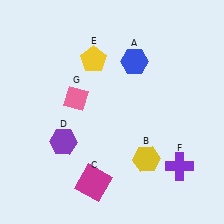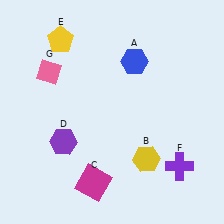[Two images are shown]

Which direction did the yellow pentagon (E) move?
The yellow pentagon (E) moved left.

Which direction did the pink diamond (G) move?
The pink diamond (G) moved left.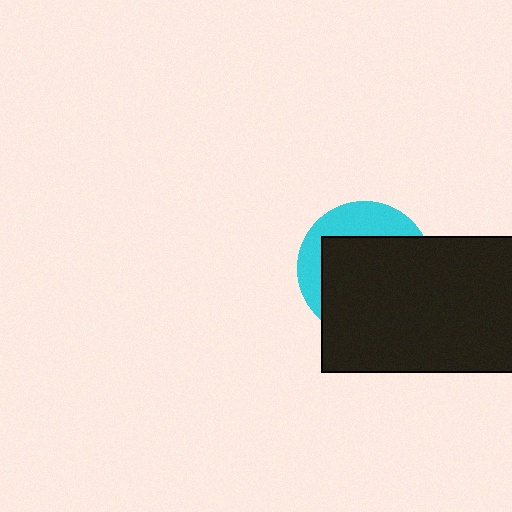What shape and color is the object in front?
The object in front is a black rectangle.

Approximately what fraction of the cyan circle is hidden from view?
Roughly 69% of the cyan circle is hidden behind the black rectangle.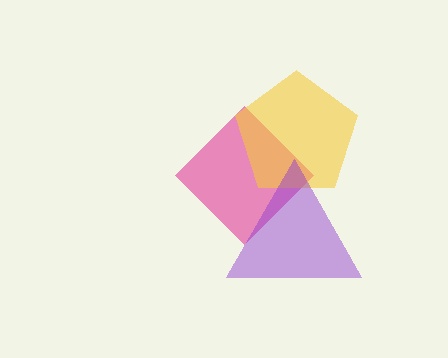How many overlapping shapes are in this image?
There are 3 overlapping shapes in the image.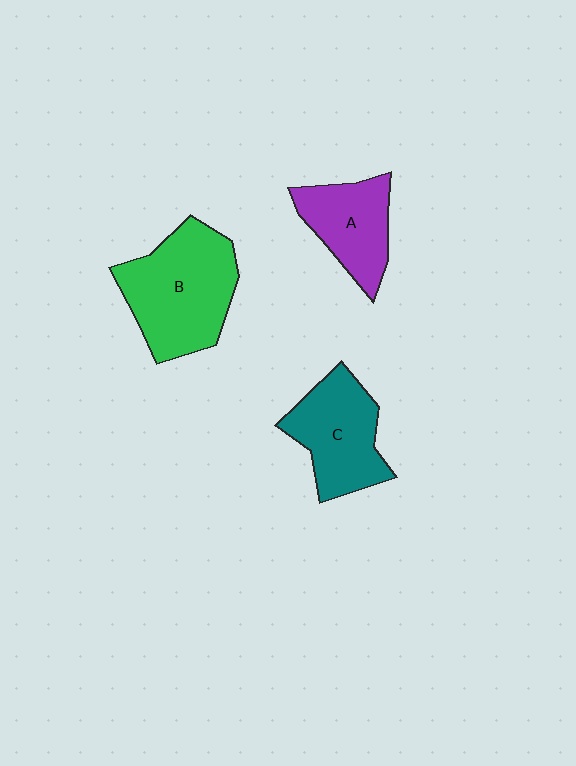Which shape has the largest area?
Shape B (green).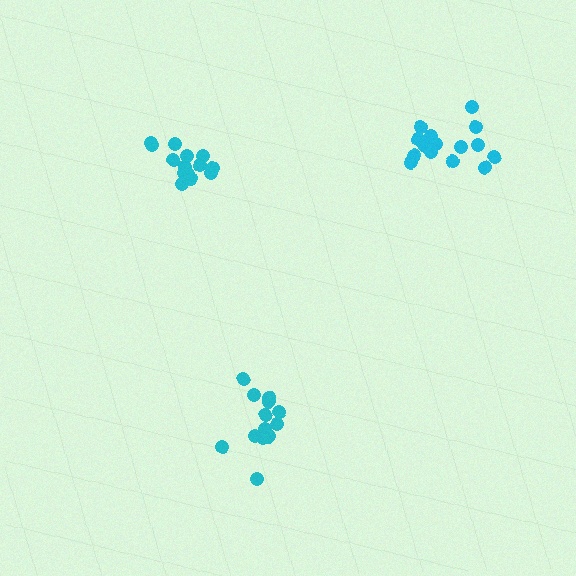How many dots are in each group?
Group 1: 14 dots, Group 2: 13 dots, Group 3: 16 dots (43 total).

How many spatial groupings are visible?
There are 3 spatial groupings.